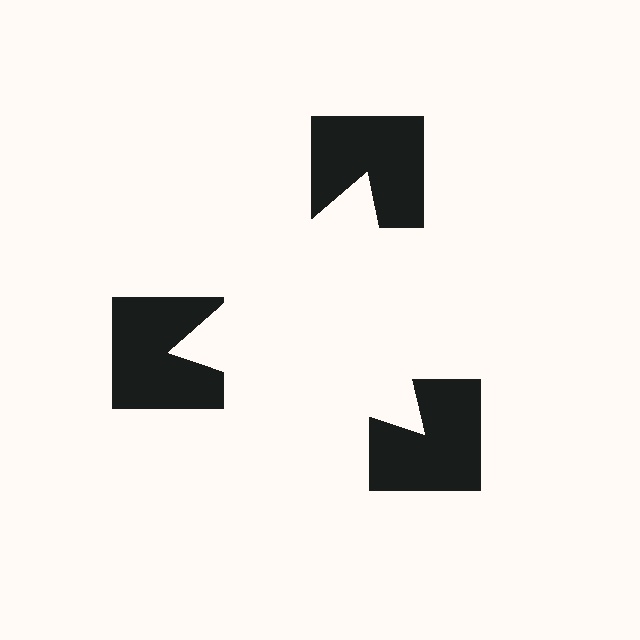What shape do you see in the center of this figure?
An illusory triangle — its edges are inferred from the aligned wedge cuts in the notched squares, not physically drawn.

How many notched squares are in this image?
There are 3 — one at each vertex of the illusory triangle.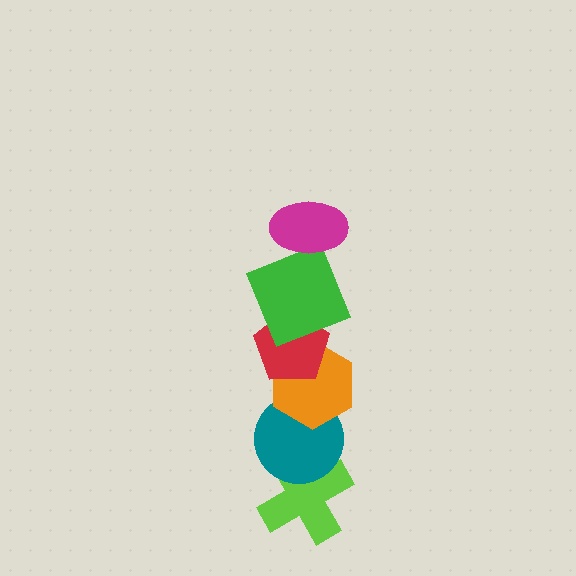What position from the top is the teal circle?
The teal circle is 5th from the top.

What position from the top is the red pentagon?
The red pentagon is 3rd from the top.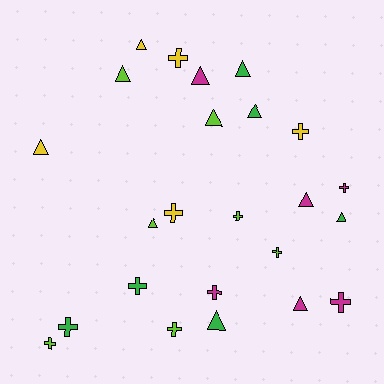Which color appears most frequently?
Lime, with 7 objects.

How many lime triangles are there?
There are 3 lime triangles.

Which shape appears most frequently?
Triangle, with 12 objects.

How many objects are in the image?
There are 24 objects.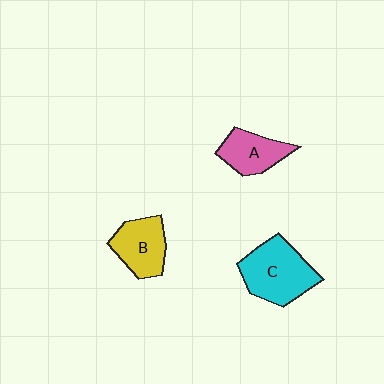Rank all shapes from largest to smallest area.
From largest to smallest: C (cyan), B (yellow), A (pink).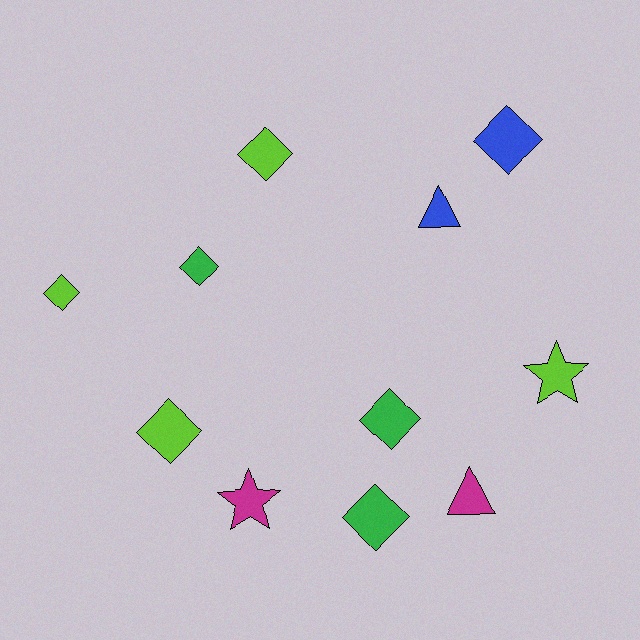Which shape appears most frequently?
Diamond, with 7 objects.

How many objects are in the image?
There are 11 objects.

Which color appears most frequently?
Lime, with 4 objects.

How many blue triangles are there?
There is 1 blue triangle.